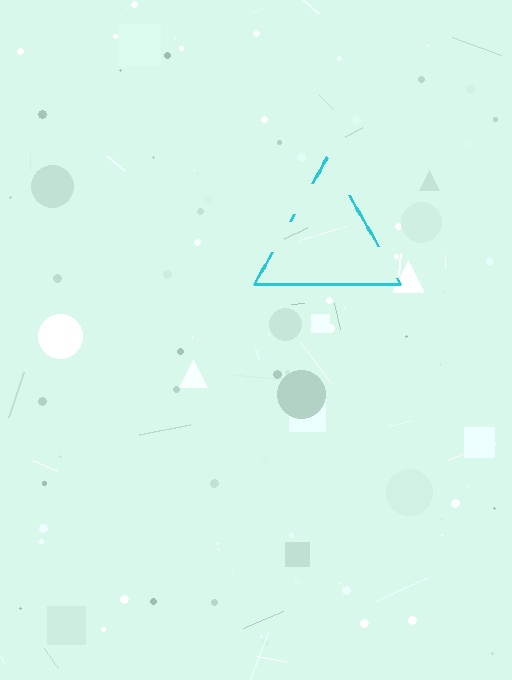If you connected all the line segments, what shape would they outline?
They would outline a triangle.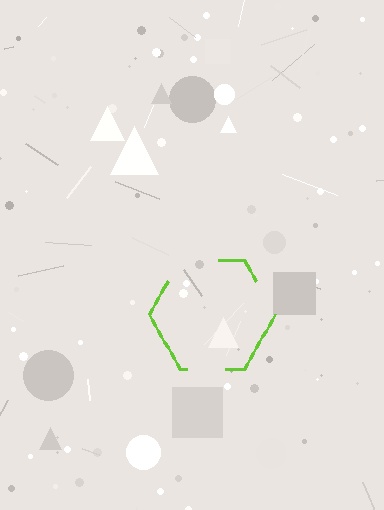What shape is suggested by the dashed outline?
The dashed outline suggests a hexagon.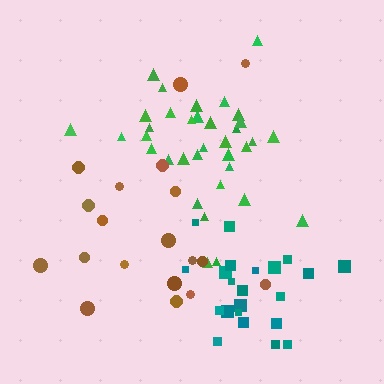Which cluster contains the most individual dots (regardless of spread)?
Green (35).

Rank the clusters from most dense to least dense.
green, teal, brown.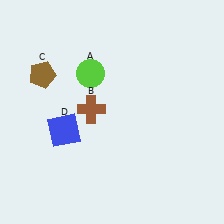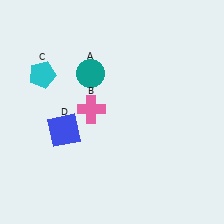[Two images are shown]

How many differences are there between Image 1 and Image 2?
There are 3 differences between the two images.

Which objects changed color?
A changed from lime to teal. B changed from brown to pink. C changed from brown to cyan.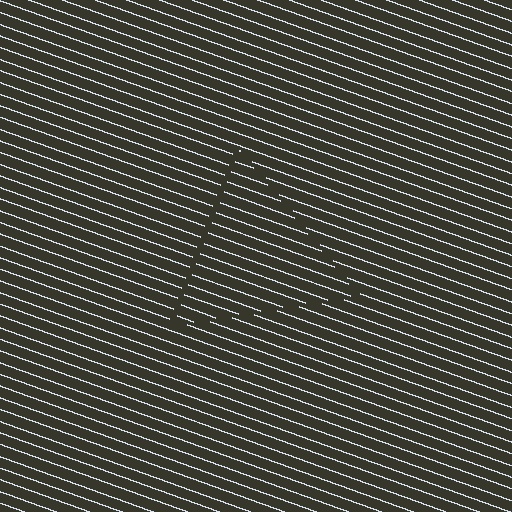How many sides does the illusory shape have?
3 sides — the line-ends trace a triangle.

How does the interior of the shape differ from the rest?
The interior of the shape contains the same grating, shifted by half a period — the contour is defined by the phase discontinuity where line-ends from the inner and outer gratings abut.